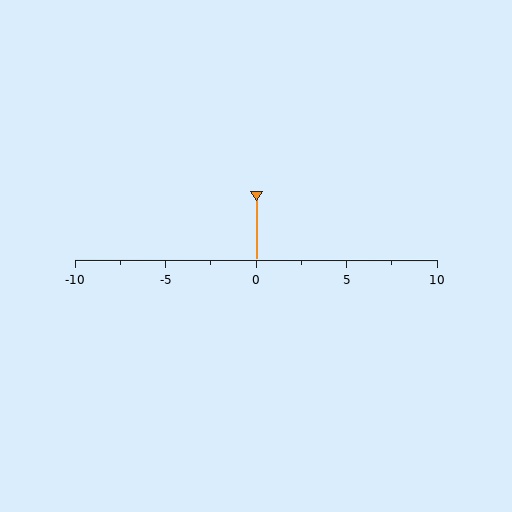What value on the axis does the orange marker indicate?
The marker indicates approximately 0.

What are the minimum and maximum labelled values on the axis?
The axis runs from -10 to 10.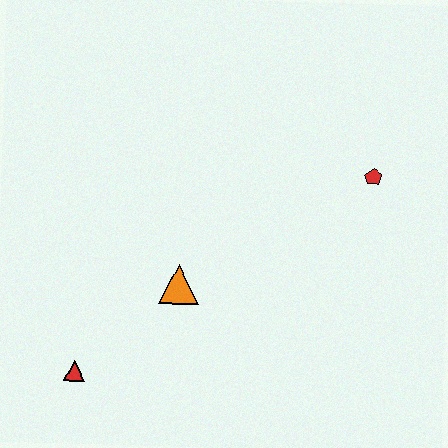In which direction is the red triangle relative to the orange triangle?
The red triangle is to the left of the orange triangle.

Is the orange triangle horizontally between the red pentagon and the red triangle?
Yes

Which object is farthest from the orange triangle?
The red pentagon is farthest from the orange triangle.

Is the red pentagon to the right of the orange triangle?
Yes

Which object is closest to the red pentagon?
The orange triangle is closest to the red pentagon.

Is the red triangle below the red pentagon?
Yes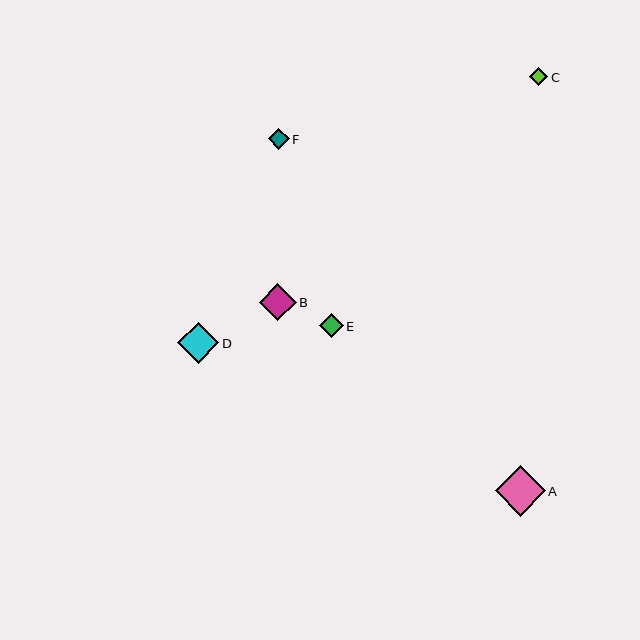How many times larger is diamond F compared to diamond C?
Diamond F is approximately 1.2 times the size of diamond C.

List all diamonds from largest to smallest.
From largest to smallest: A, D, B, E, F, C.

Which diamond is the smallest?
Diamond C is the smallest with a size of approximately 18 pixels.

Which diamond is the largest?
Diamond A is the largest with a size of approximately 50 pixels.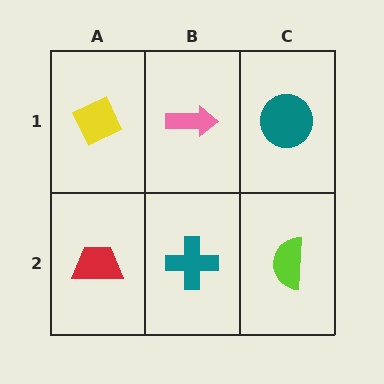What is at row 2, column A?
A red trapezoid.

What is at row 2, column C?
A lime semicircle.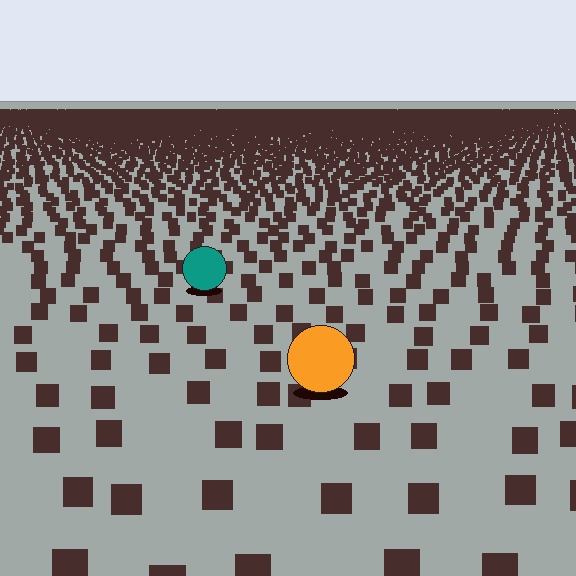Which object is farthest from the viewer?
The teal circle is farthest from the viewer. It appears smaller and the ground texture around it is denser.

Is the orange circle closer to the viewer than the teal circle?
Yes. The orange circle is closer — you can tell from the texture gradient: the ground texture is coarser near it.